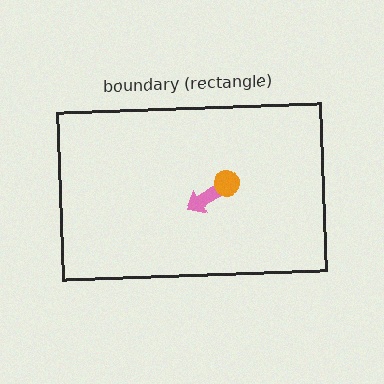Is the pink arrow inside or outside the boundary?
Inside.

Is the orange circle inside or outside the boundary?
Inside.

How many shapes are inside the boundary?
2 inside, 0 outside.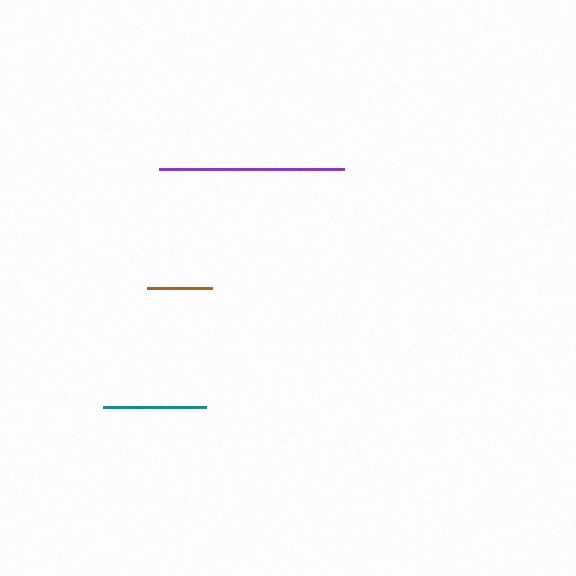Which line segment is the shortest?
The brown line is the shortest at approximately 65 pixels.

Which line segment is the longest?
The purple line is the longest at approximately 184 pixels.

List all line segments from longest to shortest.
From longest to shortest: purple, teal, brown.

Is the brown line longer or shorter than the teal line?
The teal line is longer than the brown line.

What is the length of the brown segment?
The brown segment is approximately 65 pixels long.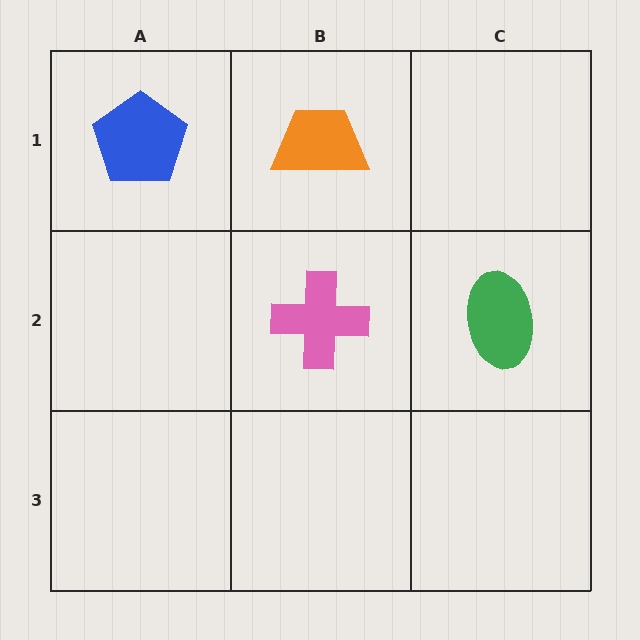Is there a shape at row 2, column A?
No, that cell is empty.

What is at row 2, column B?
A pink cross.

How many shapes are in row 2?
2 shapes.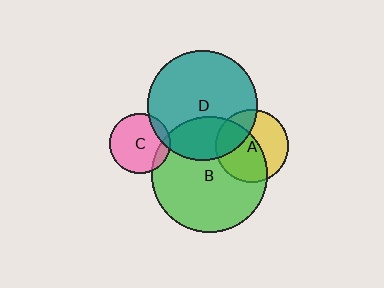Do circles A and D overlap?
Yes.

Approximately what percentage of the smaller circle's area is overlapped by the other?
Approximately 30%.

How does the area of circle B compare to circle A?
Approximately 2.5 times.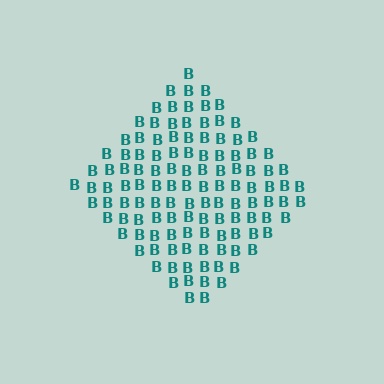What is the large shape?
The large shape is a diamond.